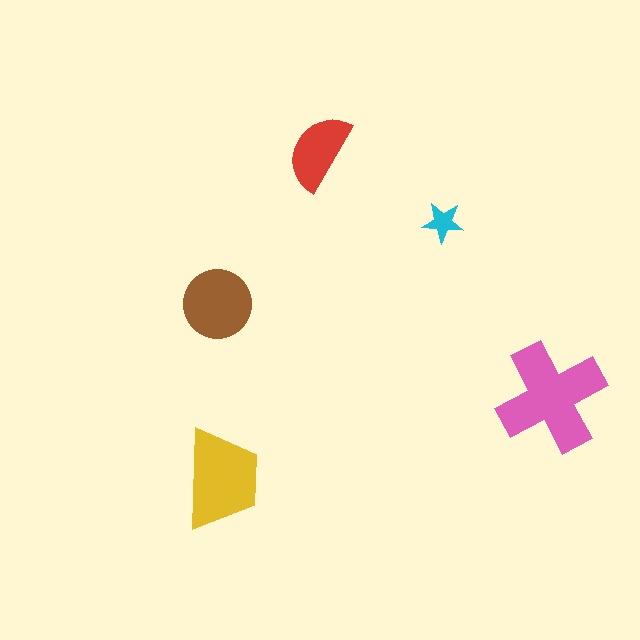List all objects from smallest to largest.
The cyan star, the red semicircle, the brown circle, the yellow trapezoid, the pink cross.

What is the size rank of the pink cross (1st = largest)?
1st.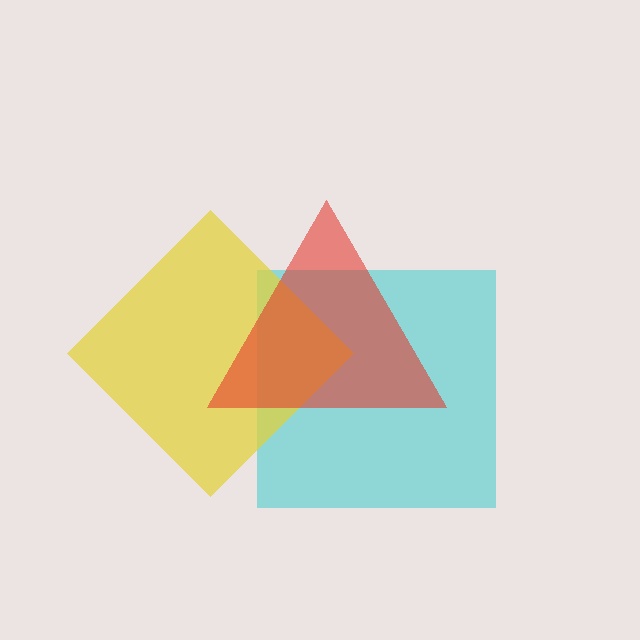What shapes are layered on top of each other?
The layered shapes are: a cyan square, a yellow diamond, a red triangle.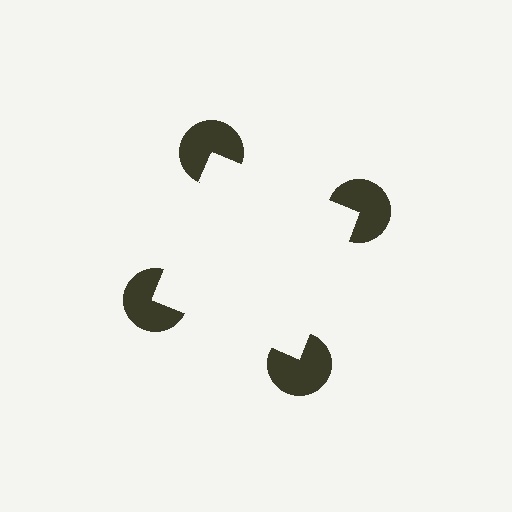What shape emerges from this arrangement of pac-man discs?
An illusory square — its edges are inferred from the aligned wedge cuts in the pac-man discs, not physically drawn.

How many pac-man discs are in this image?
There are 4 — one at each vertex of the illusory square.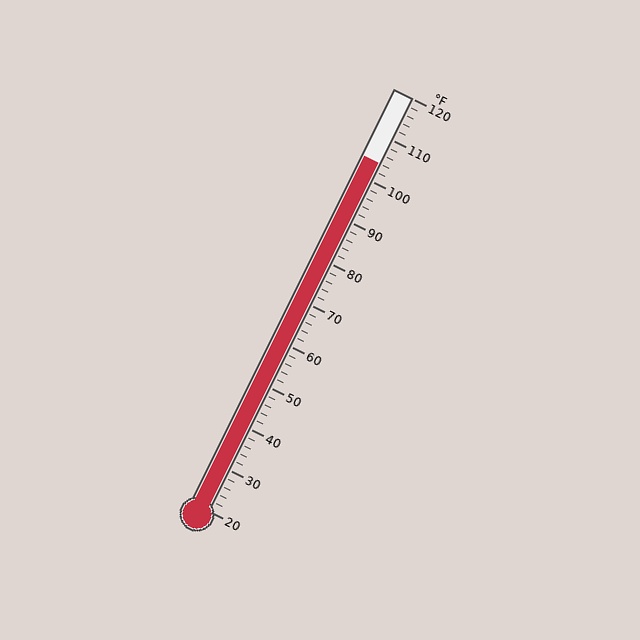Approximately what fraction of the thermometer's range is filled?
The thermometer is filled to approximately 85% of its range.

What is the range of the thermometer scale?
The thermometer scale ranges from 20°F to 120°F.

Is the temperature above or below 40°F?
The temperature is above 40°F.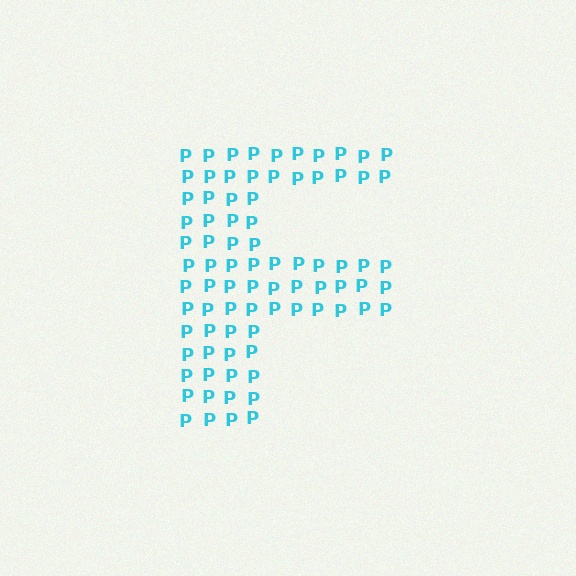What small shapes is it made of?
It is made of small letter P's.